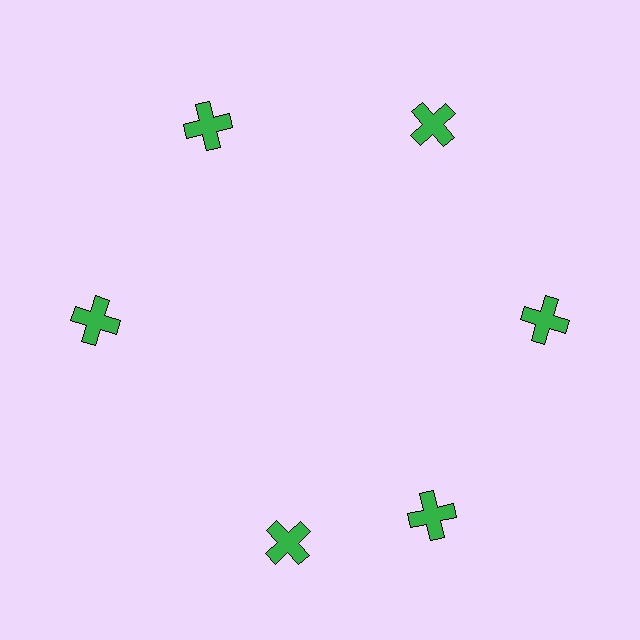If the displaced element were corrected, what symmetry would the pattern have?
It would have 6-fold rotational symmetry — the pattern would map onto itself every 60 degrees.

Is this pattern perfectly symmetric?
No. The 6 green crosses are arranged in a ring, but one element near the 7 o'clock position is rotated out of alignment along the ring, breaking the 6-fold rotational symmetry.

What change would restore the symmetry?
The symmetry would be restored by rotating it back into even spacing with its neighbors so that all 6 crosses sit at equal angles and equal distance from the center.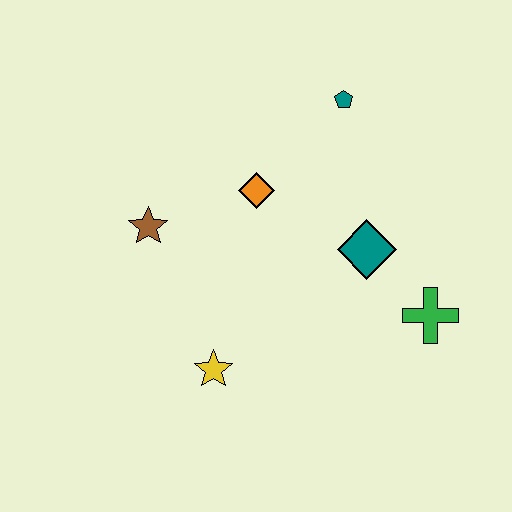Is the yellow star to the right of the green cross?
No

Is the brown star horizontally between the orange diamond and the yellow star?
No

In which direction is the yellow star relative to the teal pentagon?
The yellow star is below the teal pentagon.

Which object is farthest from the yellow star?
The teal pentagon is farthest from the yellow star.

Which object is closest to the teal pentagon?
The orange diamond is closest to the teal pentagon.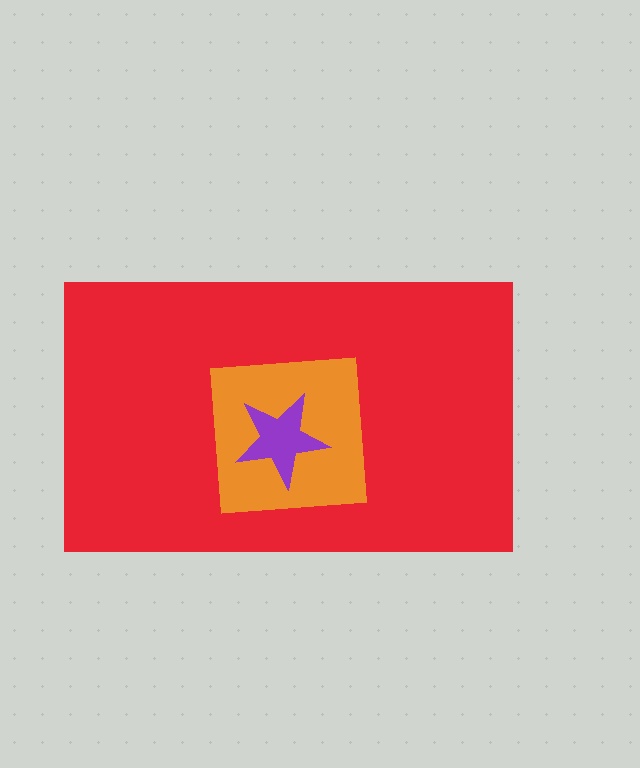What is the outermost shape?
The red rectangle.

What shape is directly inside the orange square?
The purple star.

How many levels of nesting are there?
3.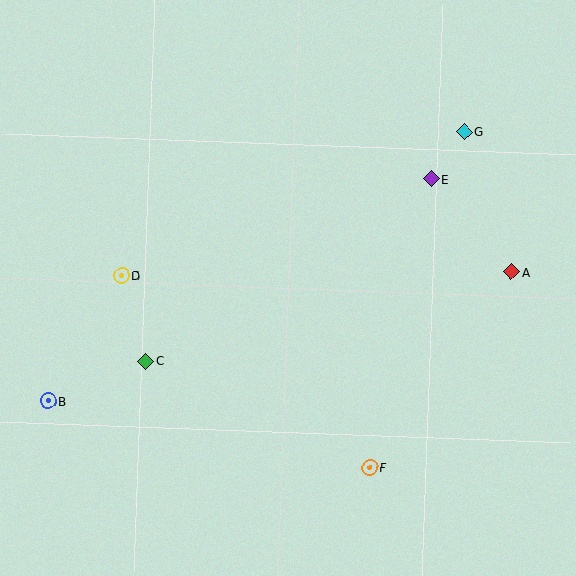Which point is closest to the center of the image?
Point C at (146, 361) is closest to the center.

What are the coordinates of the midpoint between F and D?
The midpoint between F and D is at (246, 371).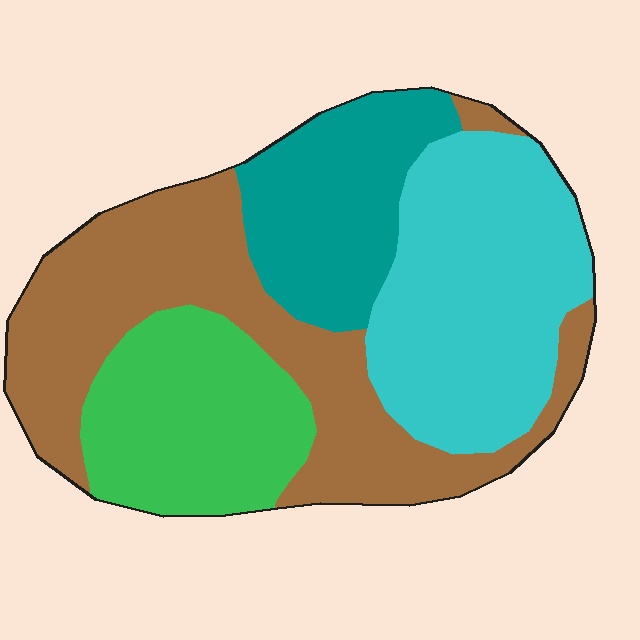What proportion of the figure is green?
Green takes up about one fifth (1/5) of the figure.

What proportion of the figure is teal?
Teal takes up about one sixth (1/6) of the figure.